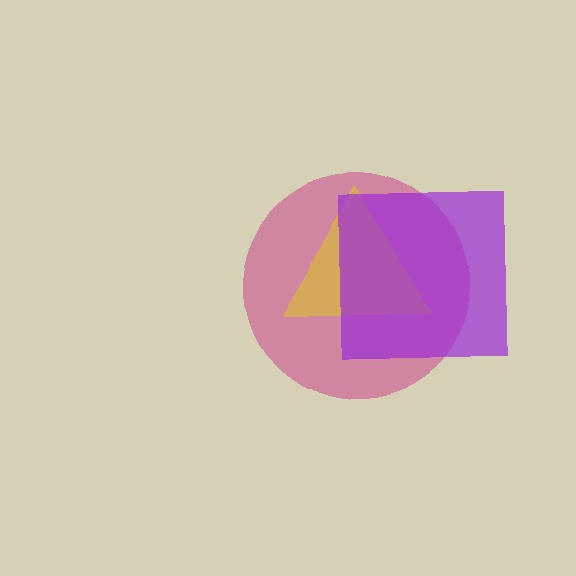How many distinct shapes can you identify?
There are 3 distinct shapes: a magenta circle, a yellow triangle, a purple square.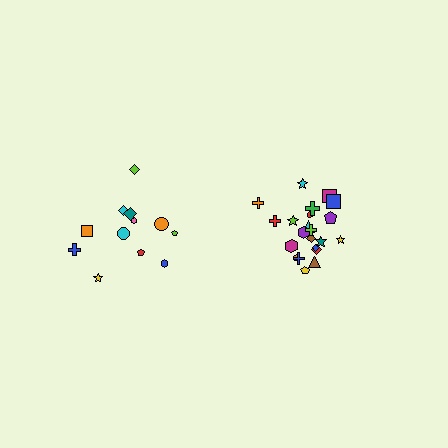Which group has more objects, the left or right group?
The right group.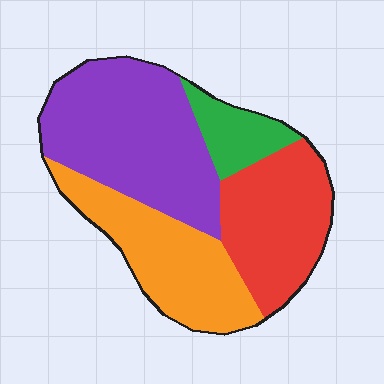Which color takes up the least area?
Green, at roughly 10%.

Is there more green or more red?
Red.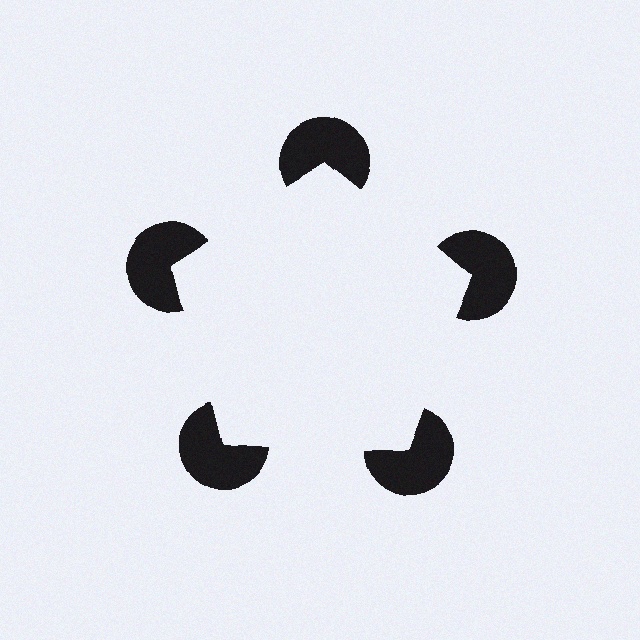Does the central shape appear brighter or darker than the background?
It typically appears slightly brighter than the background, even though no actual brightness change is drawn.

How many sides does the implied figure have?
5 sides.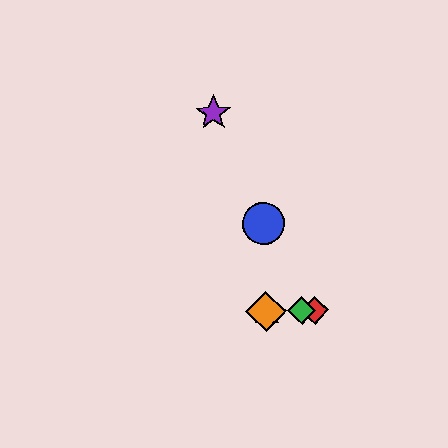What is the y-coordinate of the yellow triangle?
The yellow triangle is at y≈312.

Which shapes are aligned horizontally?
The red diamond, the green diamond, the yellow triangle, the orange diamond are aligned horizontally.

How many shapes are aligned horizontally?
4 shapes (the red diamond, the green diamond, the yellow triangle, the orange diamond) are aligned horizontally.